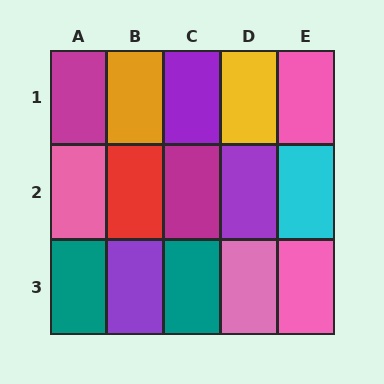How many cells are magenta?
2 cells are magenta.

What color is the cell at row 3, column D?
Pink.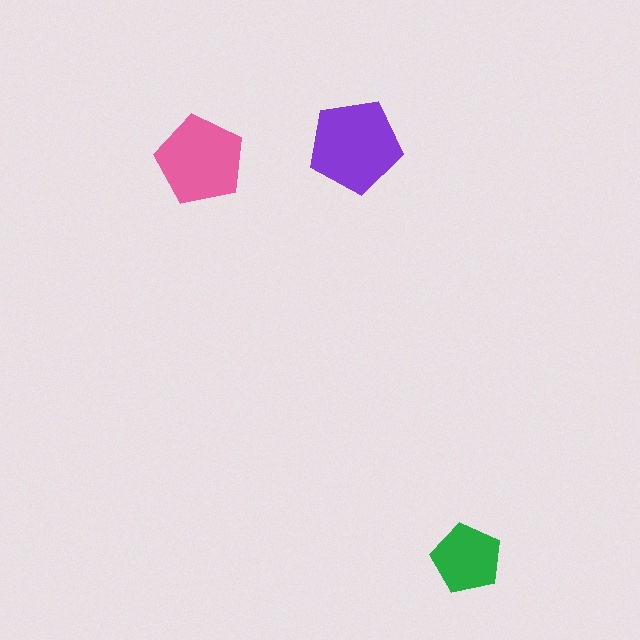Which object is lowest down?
The green pentagon is bottommost.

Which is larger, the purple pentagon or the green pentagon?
The purple one.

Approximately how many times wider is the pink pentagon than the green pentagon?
About 1.5 times wider.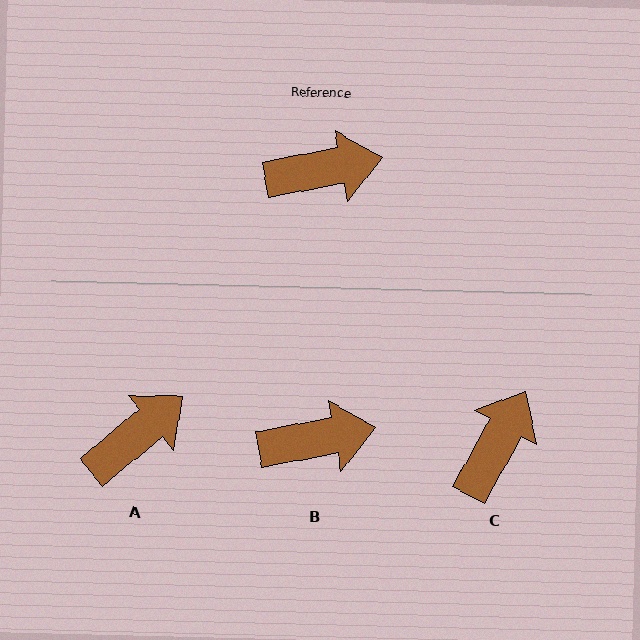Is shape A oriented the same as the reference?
No, it is off by about 29 degrees.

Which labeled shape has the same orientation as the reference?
B.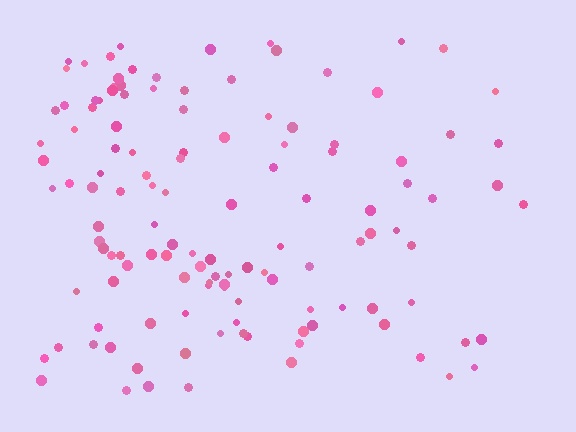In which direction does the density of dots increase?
From right to left, with the left side densest.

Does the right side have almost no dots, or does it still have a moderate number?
Still a moderate number, just noticeably fewer than the left.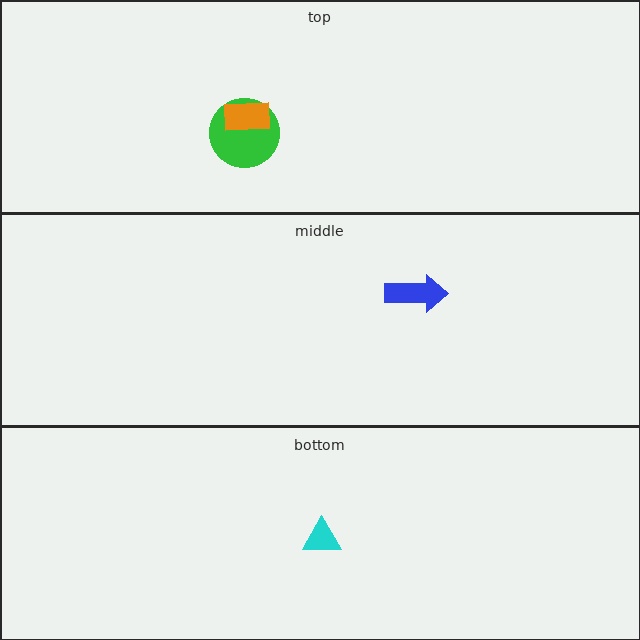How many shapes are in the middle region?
1.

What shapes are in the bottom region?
The cyan triangle.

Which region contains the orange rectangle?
The top region.